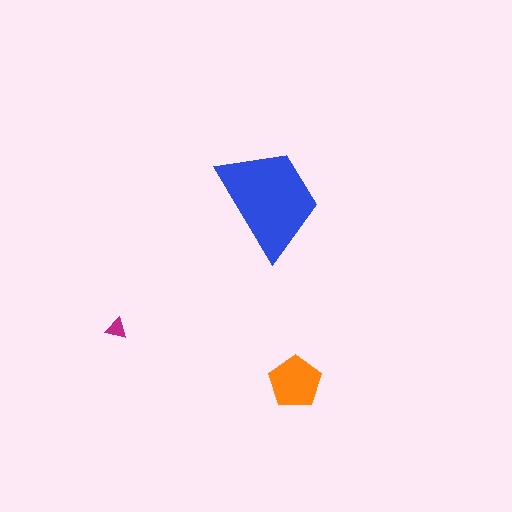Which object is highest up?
The blue trapezoid is topmost.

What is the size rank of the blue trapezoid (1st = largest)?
1st.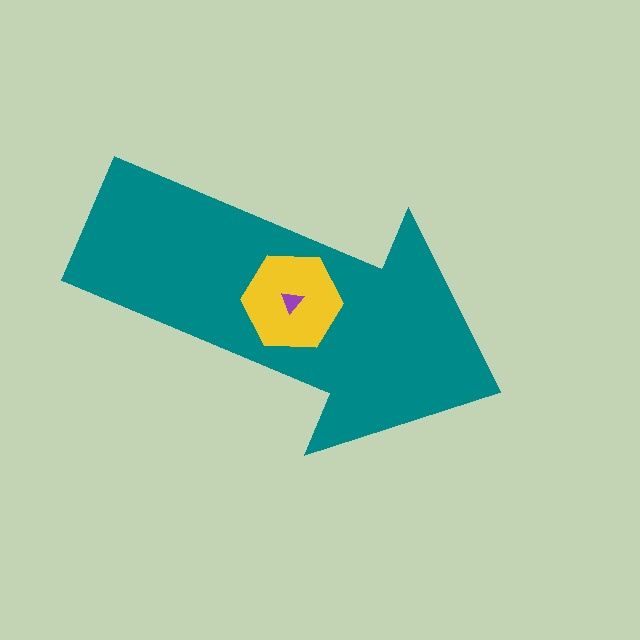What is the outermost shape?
The teal arrow.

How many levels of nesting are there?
3.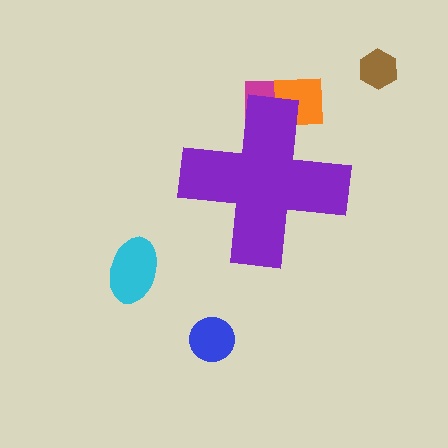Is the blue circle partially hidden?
No, the blue circle is fully visible.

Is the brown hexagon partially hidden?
No, the brown hexagon is fully visible.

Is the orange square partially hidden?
Yes, the orange square is partially hidden behind the purple cross.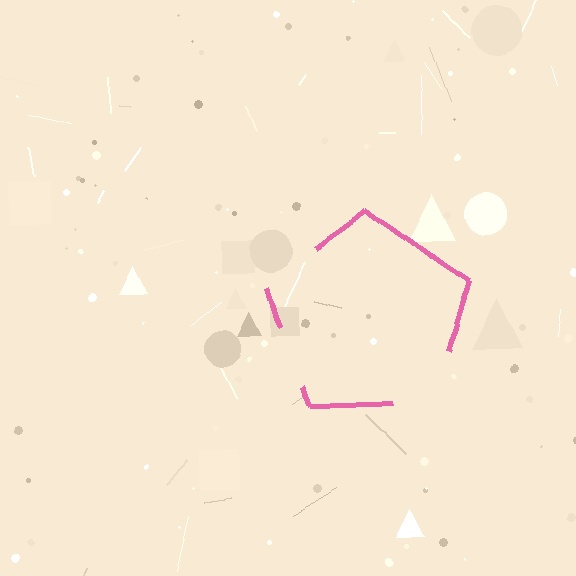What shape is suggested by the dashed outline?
The dashed outline suggests a pentagon.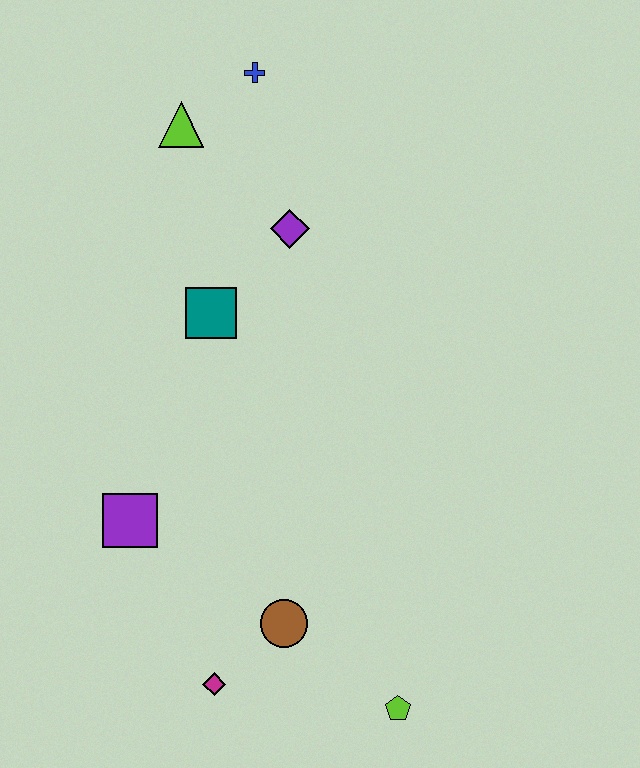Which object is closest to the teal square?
The purple diamond is closest to the teal square.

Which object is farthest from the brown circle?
The blue cross is farthest from the brown circle.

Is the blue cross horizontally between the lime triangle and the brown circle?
Yes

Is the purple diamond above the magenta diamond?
Yes